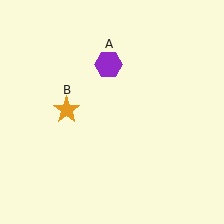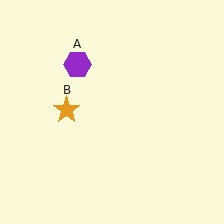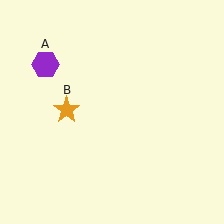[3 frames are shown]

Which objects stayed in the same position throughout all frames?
Orange star (object B) remained stationary.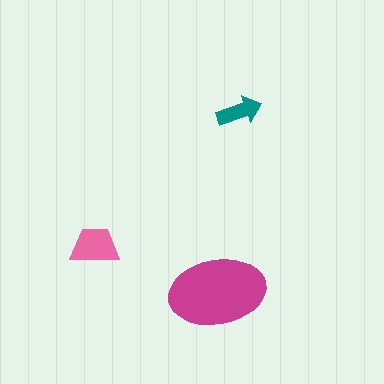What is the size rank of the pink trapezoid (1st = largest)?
2nd.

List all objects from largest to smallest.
The magenta ellipse, the pink trapezoid, the teal arrow.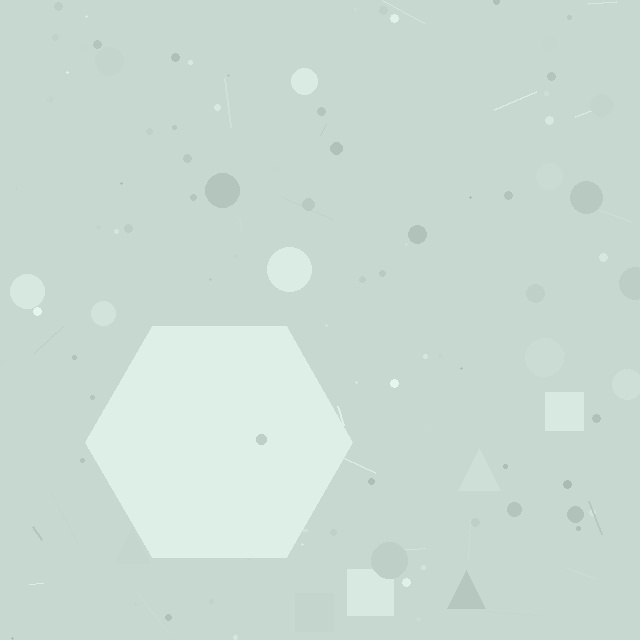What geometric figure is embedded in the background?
A hexagon is embedded in the background.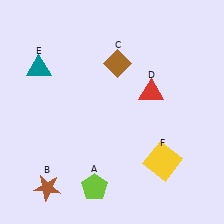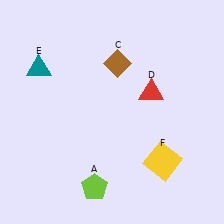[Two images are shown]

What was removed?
The brown star (B) was removed in Image 2.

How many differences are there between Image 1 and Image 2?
There is 1 difference between the two images.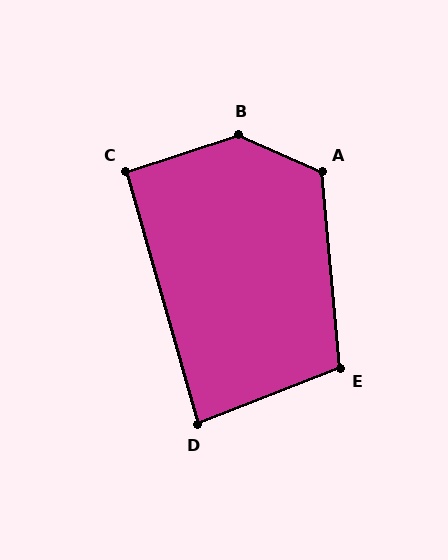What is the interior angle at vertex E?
Approximately 106 degrees (obtuse).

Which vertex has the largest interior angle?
B, at approximately 138 degrees.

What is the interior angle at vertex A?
Approximately 119 degrees (obtuse).